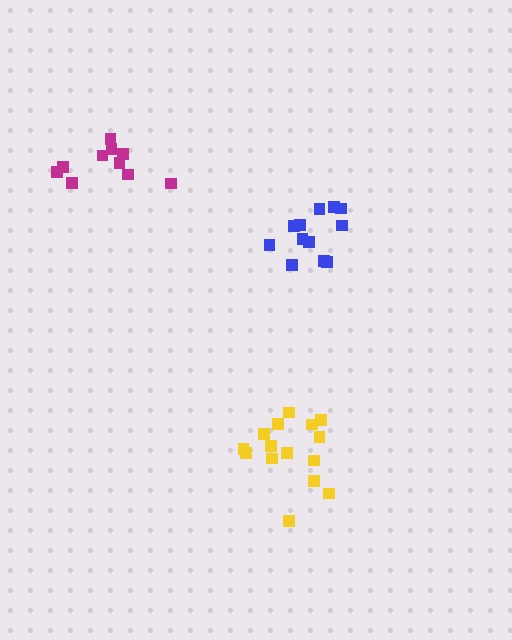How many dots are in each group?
Group 1: 15 dots, Group 2: 12 dots, Group 3: 10 dots (37 total).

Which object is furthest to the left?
The magenta cluster is leftmost.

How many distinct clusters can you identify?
There are 3 distinct clusters.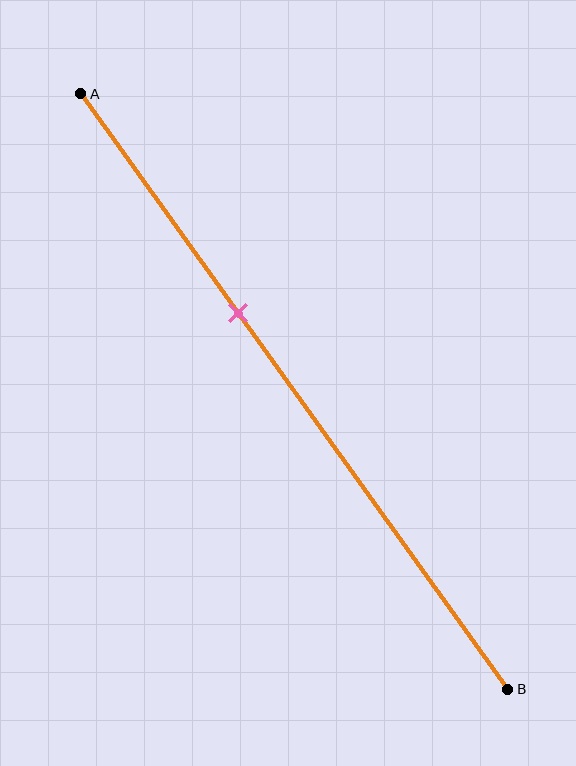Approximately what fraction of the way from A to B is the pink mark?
The pink mark is approximately 35% of the way from A to B.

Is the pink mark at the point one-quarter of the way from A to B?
No, the mark is at about 35% from A, not at the 25% one-quarter point.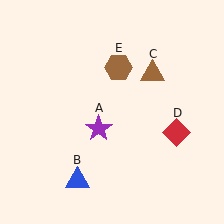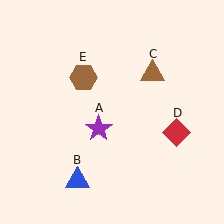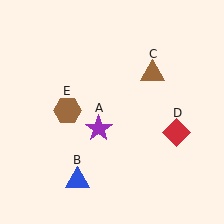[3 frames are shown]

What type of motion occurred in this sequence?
The brown hexagon (object E) rotated counterclockwise around the center of the scene.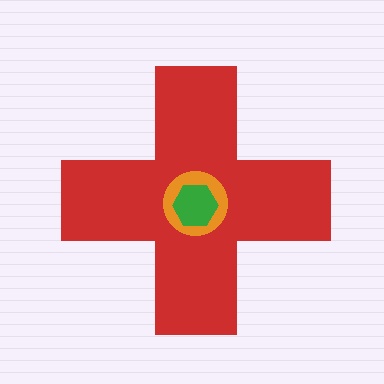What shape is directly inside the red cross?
The orange circle.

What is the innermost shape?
The green hexagon.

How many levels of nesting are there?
3.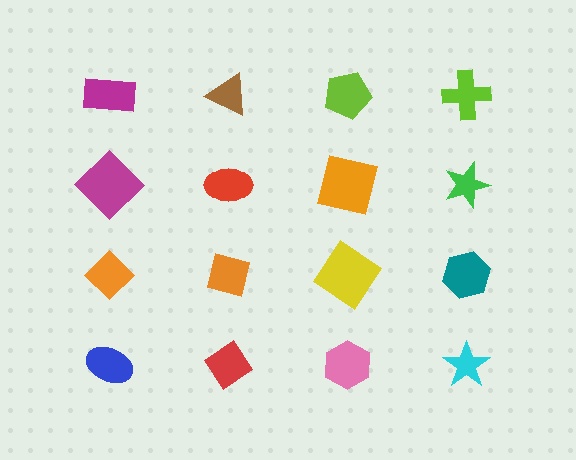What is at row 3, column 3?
A yellow diamond.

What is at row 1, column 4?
A lime cross.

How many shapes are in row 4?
4 shapes.